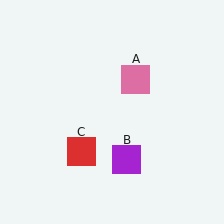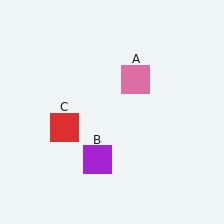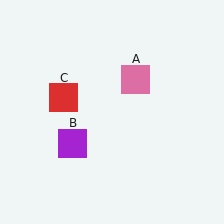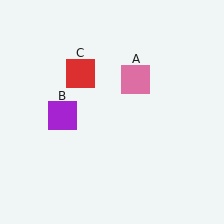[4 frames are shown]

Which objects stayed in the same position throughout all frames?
Pink square (object A) remained stationary.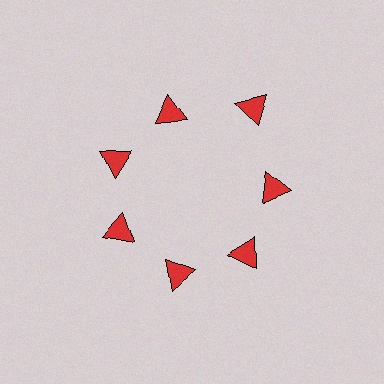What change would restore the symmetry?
The symmetry would be restored by moving it inward, back onto the ring so that all 7 triangles sit at equal angles and equal distance from the center.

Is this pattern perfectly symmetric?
No. The 7 red triangles are arranged in a ring, but one element near the 1 o'clock position is pushed outward from the center, breaking the 7-fold rotational symmetry.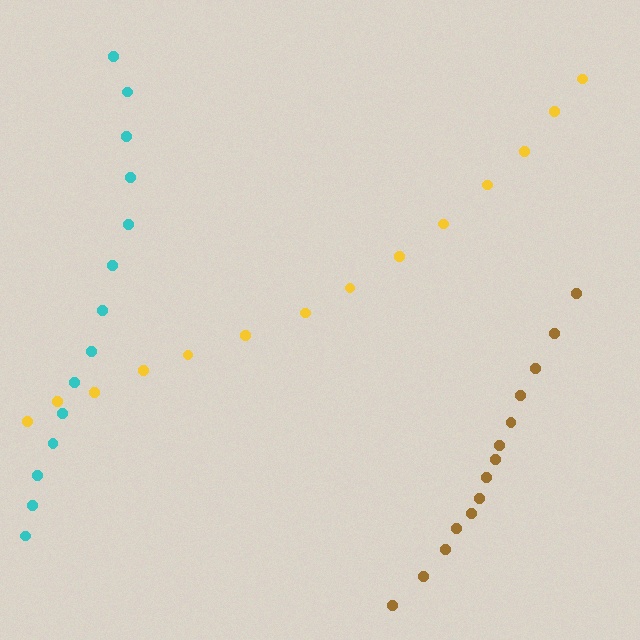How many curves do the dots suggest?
There are 3 distinct paths.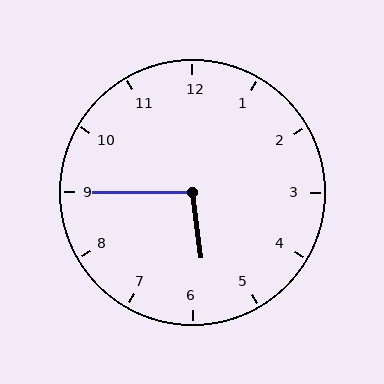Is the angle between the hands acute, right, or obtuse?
It is obtuse.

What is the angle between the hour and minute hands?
Approximately 98 degrees.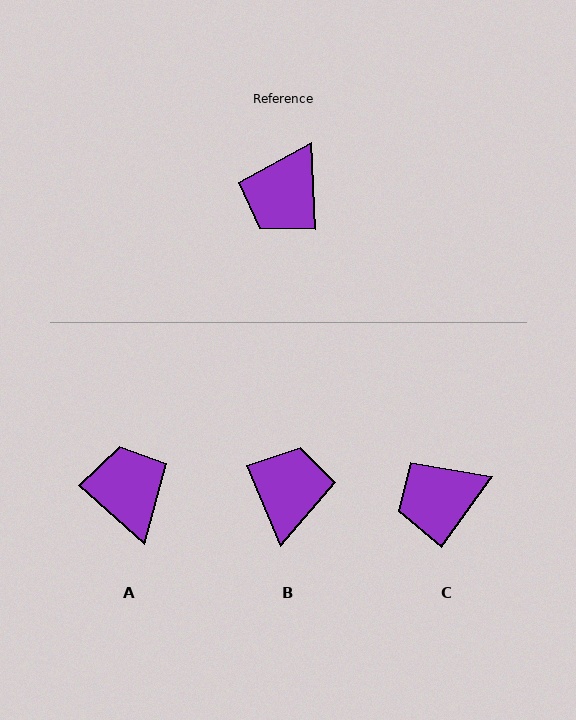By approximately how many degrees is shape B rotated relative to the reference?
Approximately 160 degrees clockwise.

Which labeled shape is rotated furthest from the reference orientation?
B, about 160 degrees away.